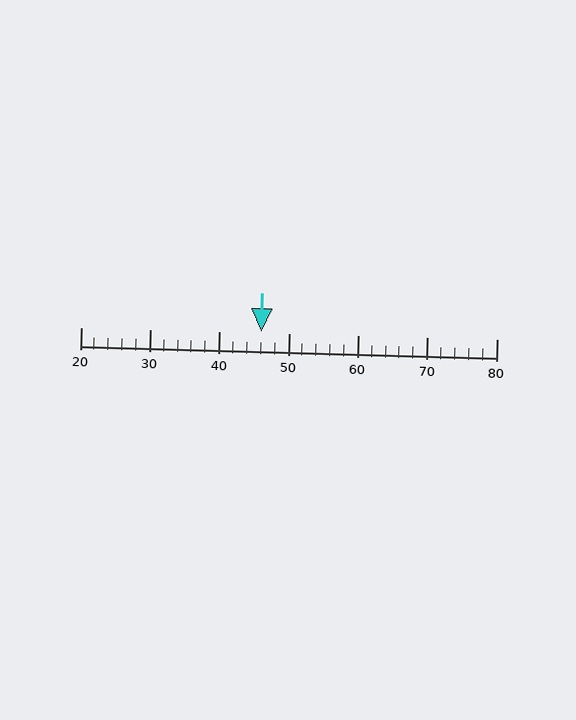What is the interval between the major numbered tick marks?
The major tick marks are spaced 10 units apart.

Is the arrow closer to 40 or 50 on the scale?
The arrow is closer to 50.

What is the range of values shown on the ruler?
The ruler shows values from 20 to 80.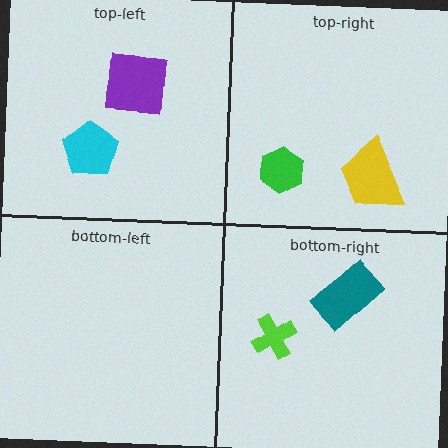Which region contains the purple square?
The top-left region.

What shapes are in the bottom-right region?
The teal rectangle, the lime cross.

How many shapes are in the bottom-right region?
2.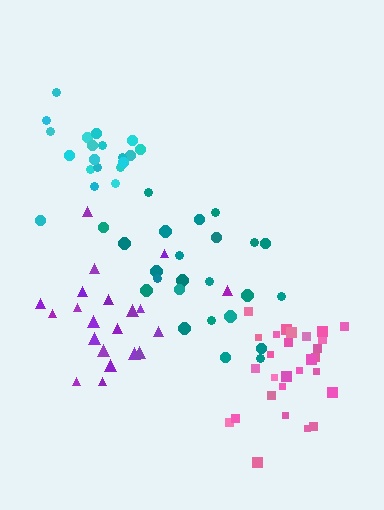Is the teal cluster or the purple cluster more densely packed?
Teal.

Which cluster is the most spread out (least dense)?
Purple.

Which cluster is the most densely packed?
Cyan.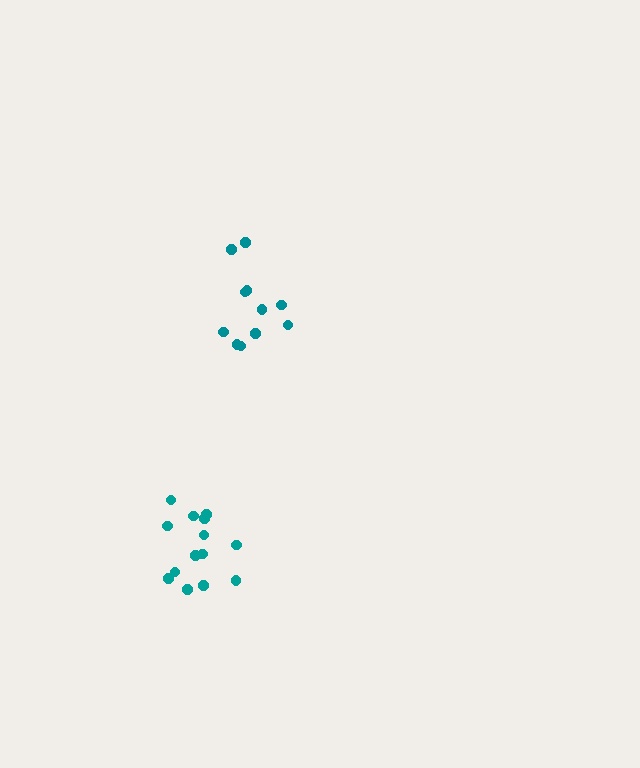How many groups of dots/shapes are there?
There are 2 groups.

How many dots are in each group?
Group 1: 14 dots, Group 2: 11 dots (25 total).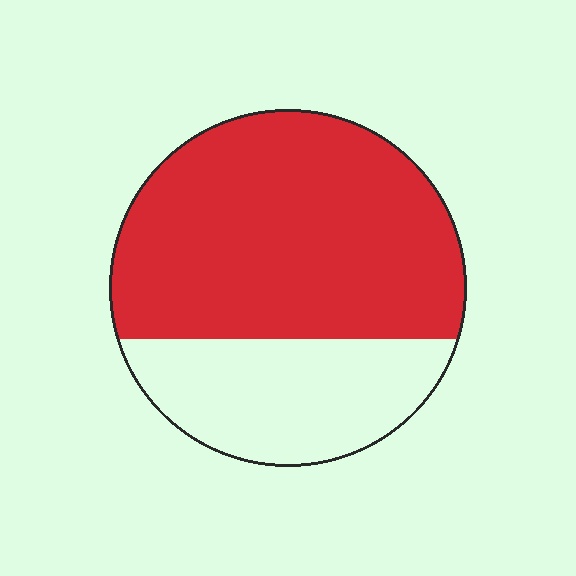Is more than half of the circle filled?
Yes.